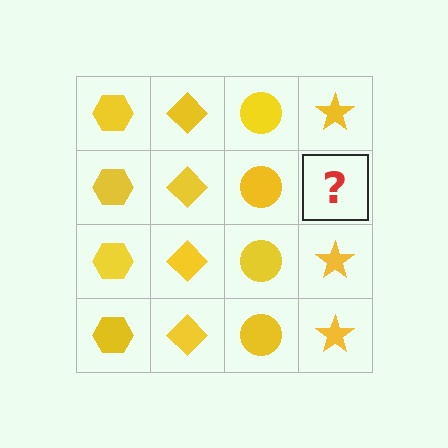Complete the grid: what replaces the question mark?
The question mark should be replaced with a yellow star.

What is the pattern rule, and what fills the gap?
The rule is that each column has a consistent shape. The gap should be filled with a yellow star.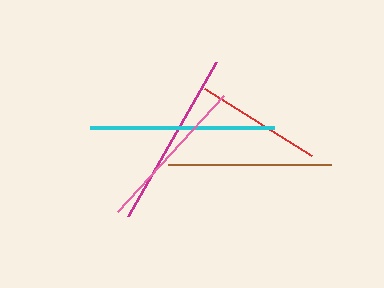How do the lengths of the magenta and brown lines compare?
The magenta and brown lines are approximately the same length.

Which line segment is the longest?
The cyan line is the longest at approximately 184 pixels.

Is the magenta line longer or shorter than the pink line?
The magenta line is longer than the pink line.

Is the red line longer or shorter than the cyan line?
The cyan line is longer than the red line.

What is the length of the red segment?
The red segment is approximately 127 pixels long.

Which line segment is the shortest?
The red line is the shortest at approximately 127 pixels.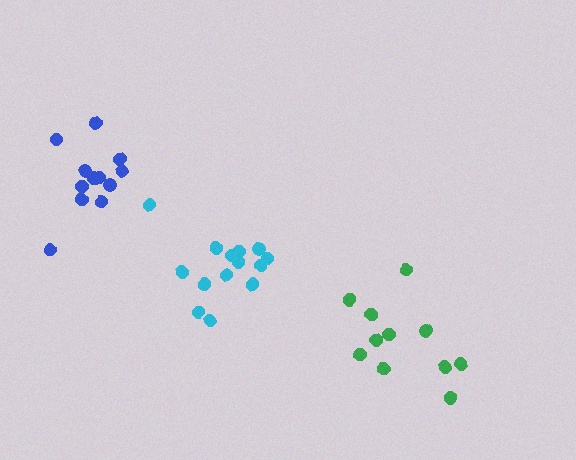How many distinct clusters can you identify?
There are 3 distinct clusters.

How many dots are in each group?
Group 1: 12 dots, Group 2: 14 dots, Group 3: 11 dots (37 total).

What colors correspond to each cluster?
The clusters are colored: blue, cyan, green.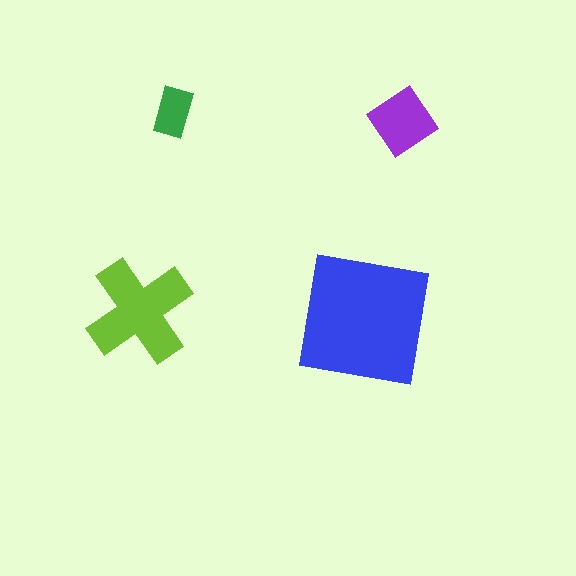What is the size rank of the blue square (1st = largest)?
1st.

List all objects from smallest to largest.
The green rectangle, the purple diamond, the lime cross, the blue square.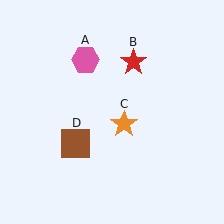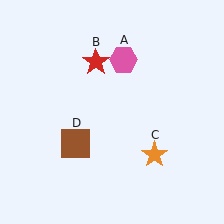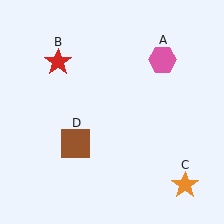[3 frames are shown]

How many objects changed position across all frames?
3 objects changed position: pink hexagon (object A), red star (object B), orange star (object C).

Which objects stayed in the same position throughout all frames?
Brown square (object D) remained stationary.